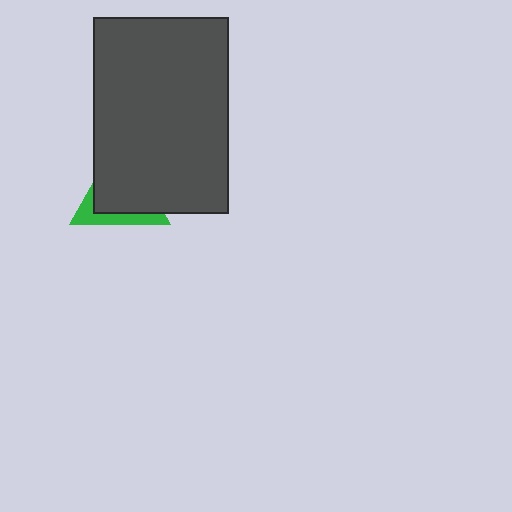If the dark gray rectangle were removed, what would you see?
You would see the complete green triangle.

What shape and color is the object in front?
The object in front is a dark gray rectangle.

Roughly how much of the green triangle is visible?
A small part of it is visible (roughly 31%).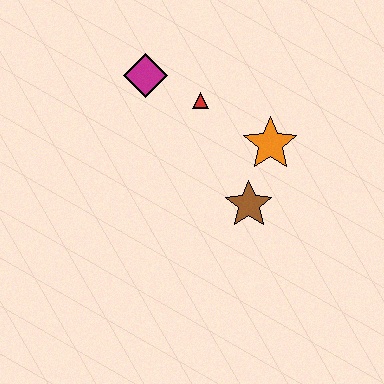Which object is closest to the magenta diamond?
The red triangle is closest to the magenta diamond.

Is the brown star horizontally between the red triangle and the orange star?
Yes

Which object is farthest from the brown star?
The magenta diamond is farthest from the brown star.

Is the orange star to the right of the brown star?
Yes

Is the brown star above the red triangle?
No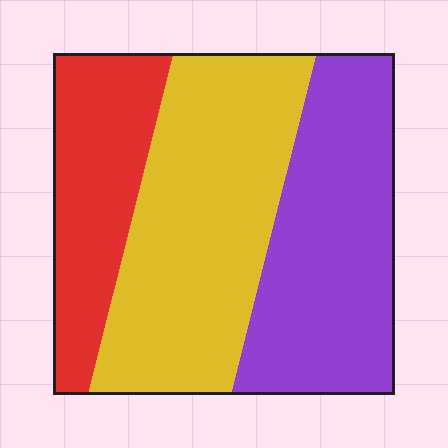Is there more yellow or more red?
Yellow.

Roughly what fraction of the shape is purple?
Purple covers about 35% of the shape.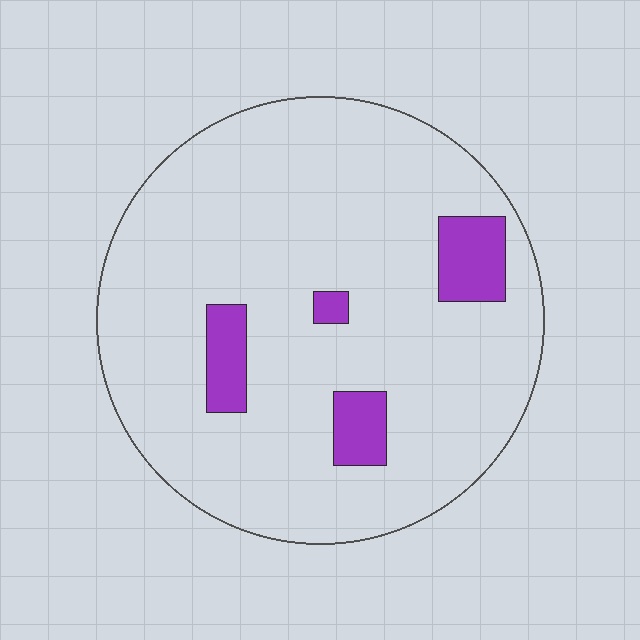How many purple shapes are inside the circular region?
4.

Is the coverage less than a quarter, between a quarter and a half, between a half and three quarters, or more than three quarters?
Less than a quarter.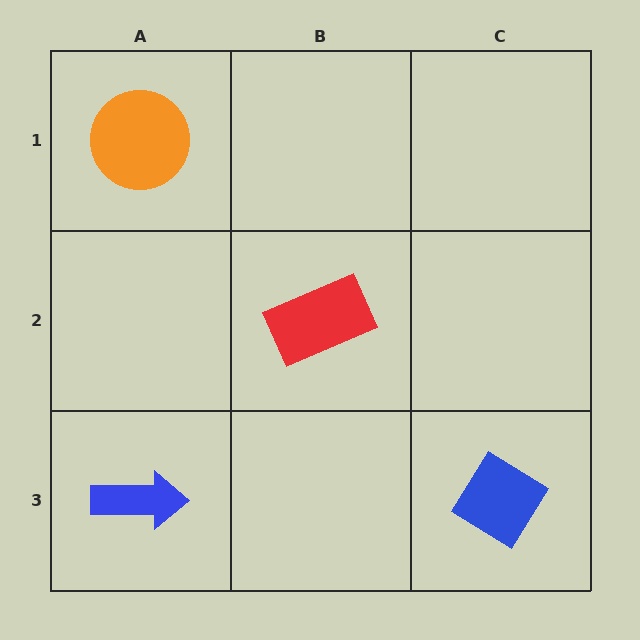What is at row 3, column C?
A blue diamond.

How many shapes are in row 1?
1 shape.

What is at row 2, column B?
A red rectangle.